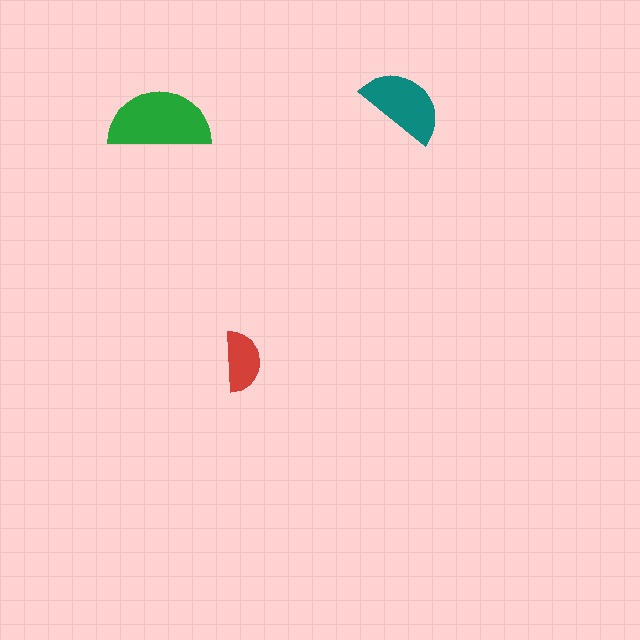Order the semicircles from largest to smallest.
the green one, the teal one, the red one.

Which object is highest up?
The teal semicircle is topmost.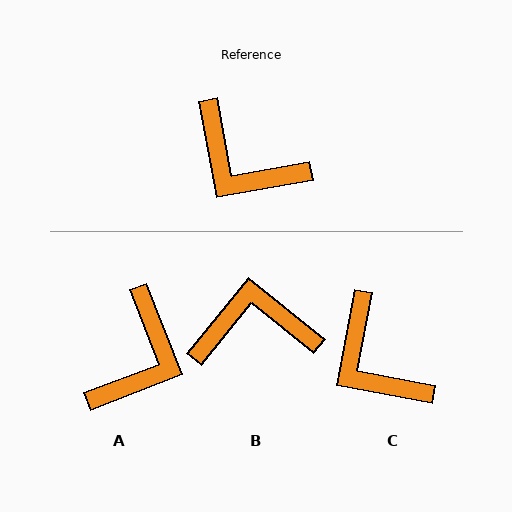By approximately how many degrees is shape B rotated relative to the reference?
Approximately 139 degrees clockwise.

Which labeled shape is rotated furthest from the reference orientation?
B, about 139 degrees away.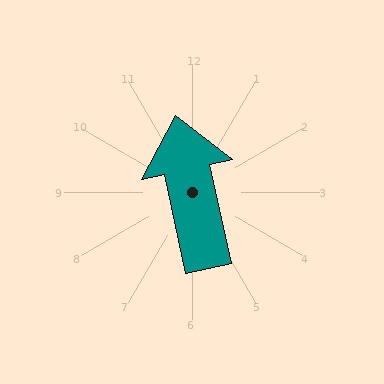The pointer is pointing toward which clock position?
Roughly 12 o'clock.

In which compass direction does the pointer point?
North.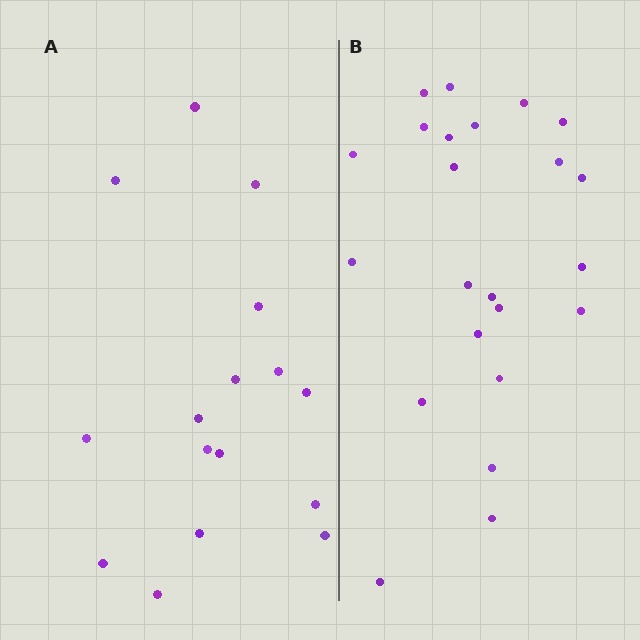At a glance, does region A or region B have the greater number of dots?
Region B (the right region) has more dots.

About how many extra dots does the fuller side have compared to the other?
Region B has roughly 8 or so more dots than region A.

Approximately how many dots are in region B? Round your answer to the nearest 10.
About 20 dots. (The exact count is 23, which rounds to 20.)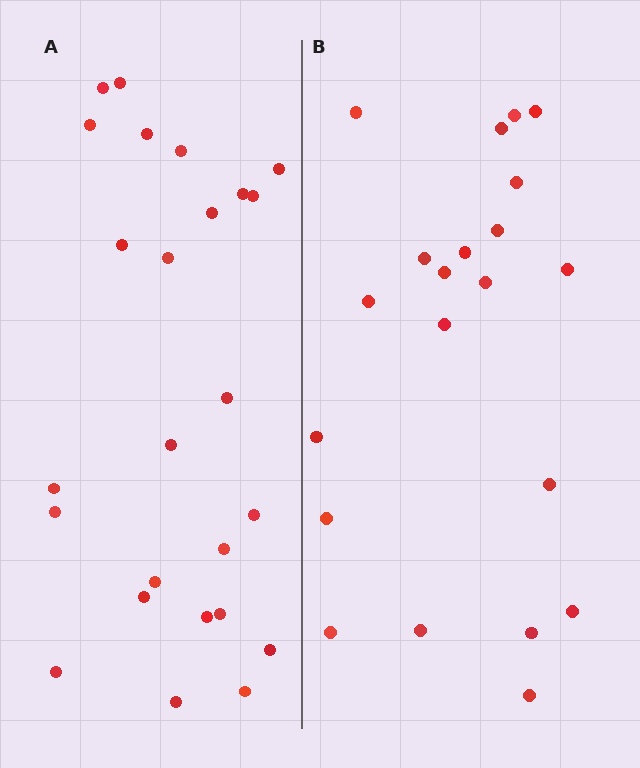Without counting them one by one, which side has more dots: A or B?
Region A (the left region) has more dots.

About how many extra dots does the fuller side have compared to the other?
Region A has about 4 more dots than region B.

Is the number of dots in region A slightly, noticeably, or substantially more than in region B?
Region A has only slightly more — the two regions are fairly close. The ratio is roughly 1.2 to 1.